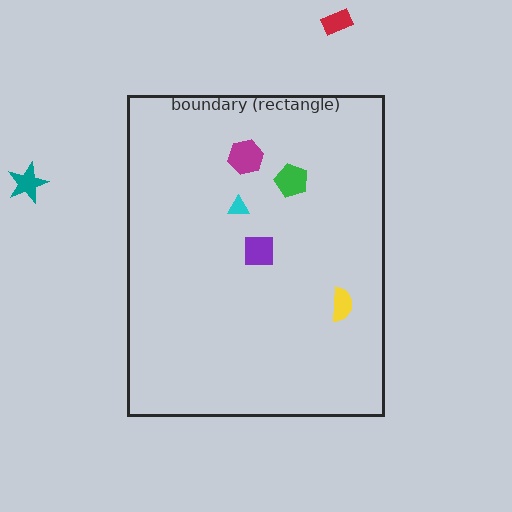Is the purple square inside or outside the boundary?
Inside.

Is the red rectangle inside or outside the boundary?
Outside.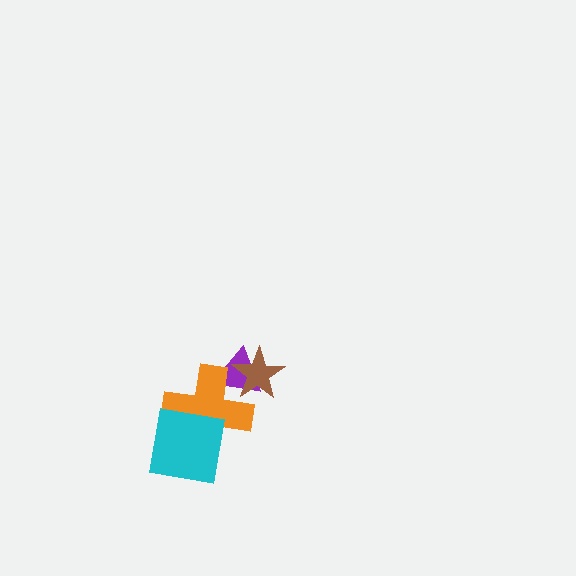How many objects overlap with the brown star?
2 objects overlap with the brown star.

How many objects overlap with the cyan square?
1 object overlaps with the cyan square.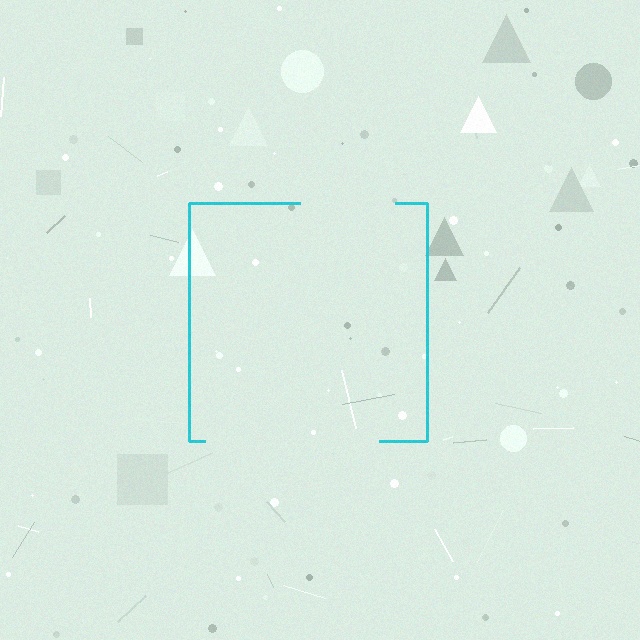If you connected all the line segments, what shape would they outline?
They would outline a square.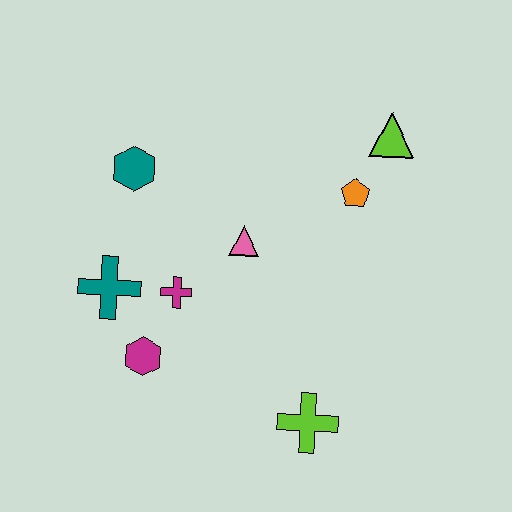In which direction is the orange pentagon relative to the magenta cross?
The orange pentagon is to the right of the magenta cross.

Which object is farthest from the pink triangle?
The lime cross is farthest from the pink triangle.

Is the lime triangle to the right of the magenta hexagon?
Yes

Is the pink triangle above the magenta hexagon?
Yes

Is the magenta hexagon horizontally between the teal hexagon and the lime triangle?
Yes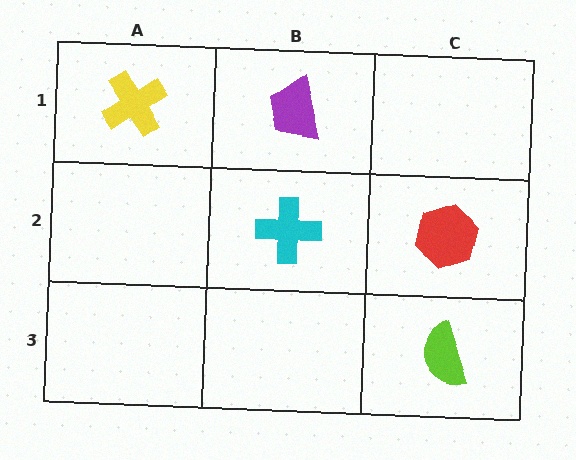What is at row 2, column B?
A cyan cross.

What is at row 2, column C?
A red hexagon.